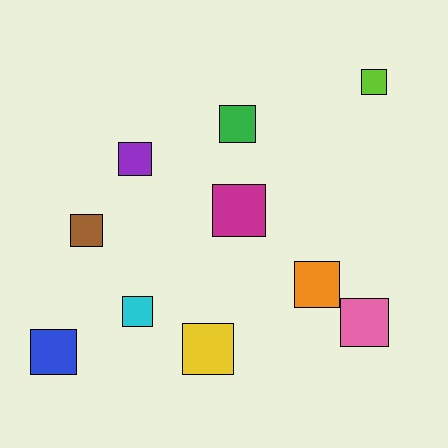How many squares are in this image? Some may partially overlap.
There are 10 squares.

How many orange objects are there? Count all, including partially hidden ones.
There is 1 orange object.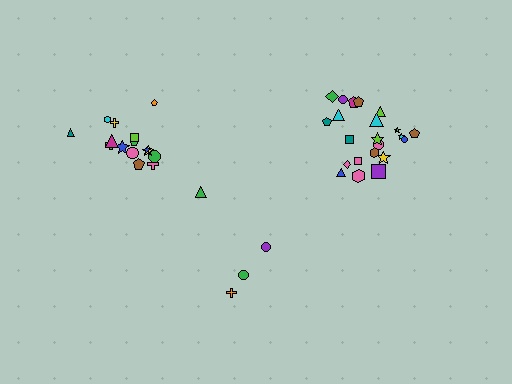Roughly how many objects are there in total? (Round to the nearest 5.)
Roughly 40 objects in total.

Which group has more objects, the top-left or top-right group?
The top-right group.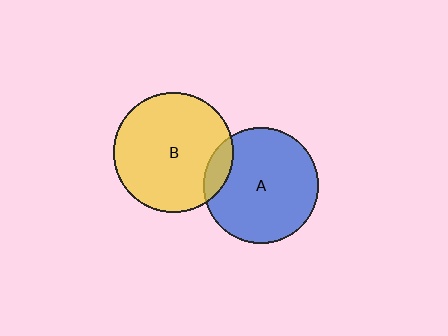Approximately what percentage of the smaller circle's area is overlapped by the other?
Approximately 10%.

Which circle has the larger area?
Circle B (yellow).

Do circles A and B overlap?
Yes.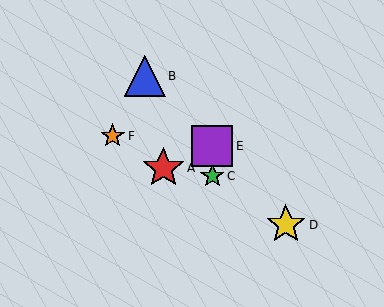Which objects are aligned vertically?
Objects C, E are aligned vertically.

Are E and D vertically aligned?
No, E is at x≈212 and D is at x≈286.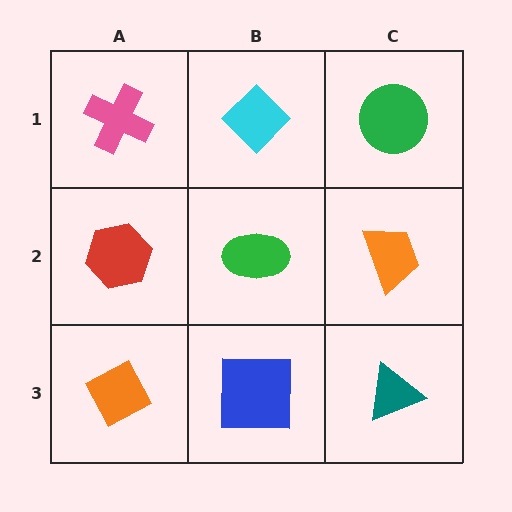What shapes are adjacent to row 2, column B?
A cyan diamond (row 1, column B), a blue square (row 3, column B), a red hexagon (row 2, column A), an orange trapezoid (row 2, column C).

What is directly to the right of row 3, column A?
A blue square.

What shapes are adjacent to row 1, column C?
An orange trapezoid (row 2, column C), a cyan diamond (row 1, column B).